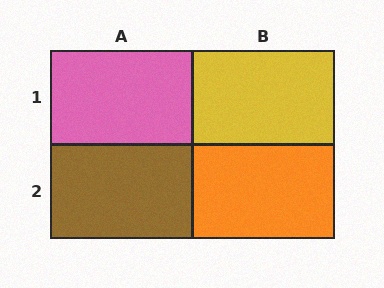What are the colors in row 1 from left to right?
Pink, yellow.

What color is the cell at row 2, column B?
Orange.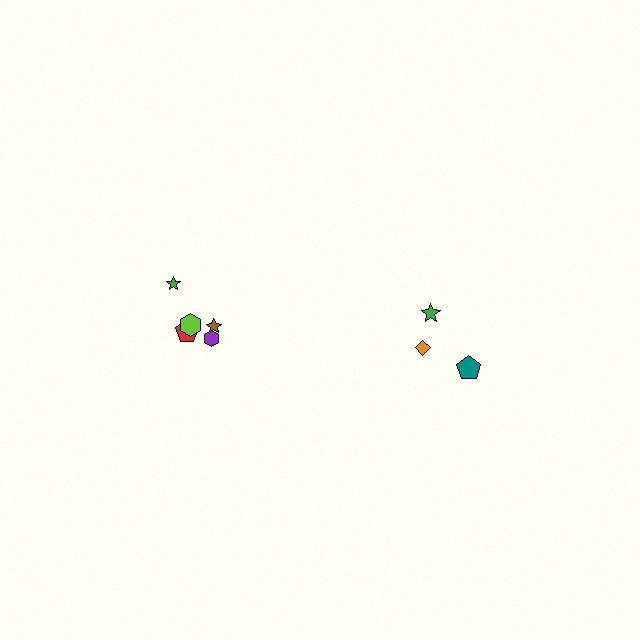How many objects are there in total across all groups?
There are 8 objects.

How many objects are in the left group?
There are 5 objects.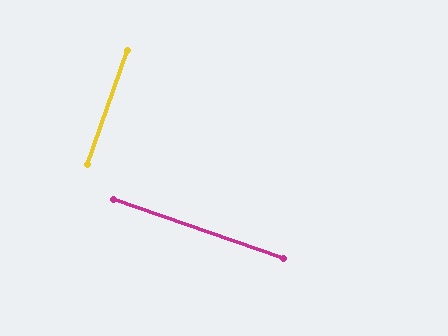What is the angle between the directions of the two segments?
Approximately 90 degrees.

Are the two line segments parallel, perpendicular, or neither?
Perpendicular — they meet at approximately 90°.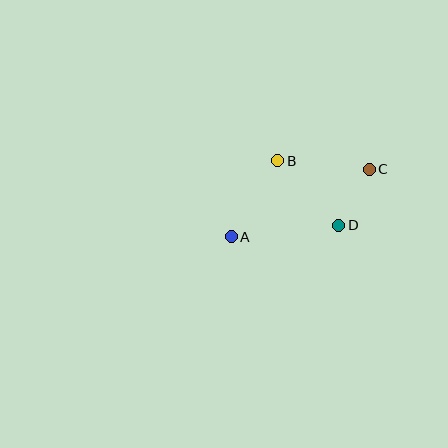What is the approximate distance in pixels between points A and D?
The distance between A and D is approximately 108 pixels.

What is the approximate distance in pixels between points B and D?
The distance between B and D is approximately 89 pixels.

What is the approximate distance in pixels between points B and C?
The distance between B and C is approximately 92 pixels.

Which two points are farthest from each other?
Points A and C are farthest from each other.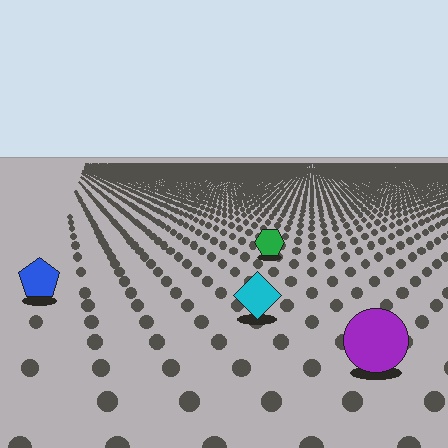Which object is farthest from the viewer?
The green hexagon is farthest from the viewer. It appears smaller and the ground texture around it is denser.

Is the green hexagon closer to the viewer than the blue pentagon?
No. The blue pentagon is closer — you can tell from the texture gradient: the ground texture is coarser near it.